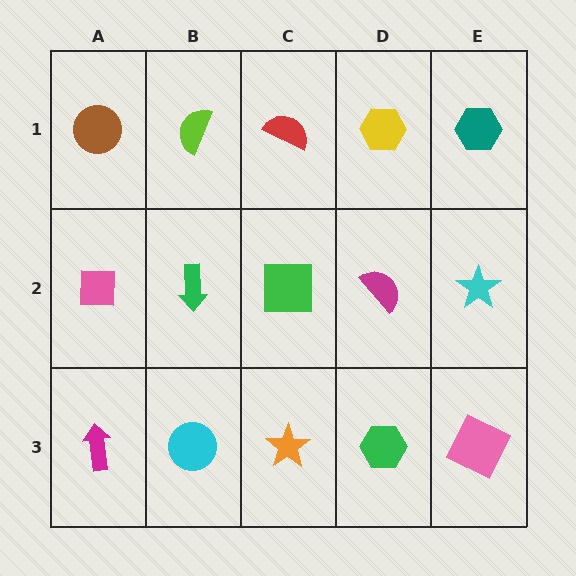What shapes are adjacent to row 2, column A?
A brown circle (row 1, column A), a magenta arrow (row 3, column A), a green arrow (row 2, column B).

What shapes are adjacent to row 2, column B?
A lime semicircle (row 1, column B), a cyan circle (row 3, column B), a pink square (row 2, column A), a green square (row 2, column C).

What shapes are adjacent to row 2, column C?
A red semicircle (row 1, column C), an orange star (row 3, column C), a green arrow (row 2, column B), a magenta semicircle (row 2, column D).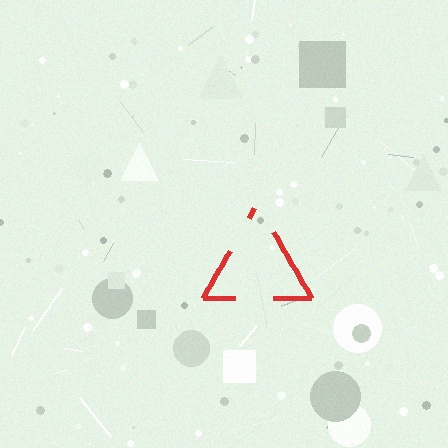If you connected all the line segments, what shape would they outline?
They would outline a triangle.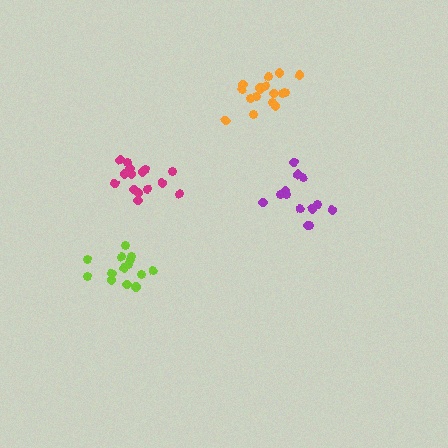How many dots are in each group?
Group 1: 14 dots, Group 2: 17 dots, Group 3: 15 dots, Group 4: 13 dots (59 total).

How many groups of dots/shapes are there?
There are 4 groups.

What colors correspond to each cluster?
The clusters are colored: lime, orange, magenta, purple.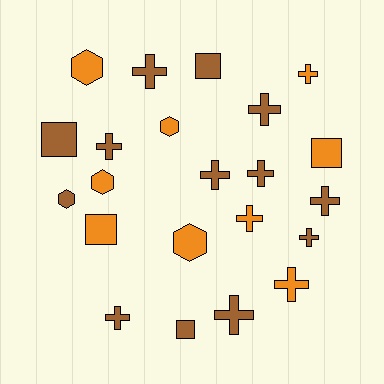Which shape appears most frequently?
Cross, with 12 objects.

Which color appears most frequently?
Brown, with 13 objects.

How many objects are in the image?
There are 22 objects.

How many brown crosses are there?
There are 9 brown crosses.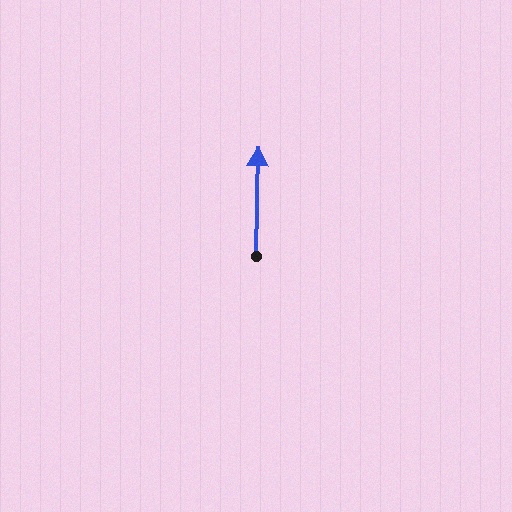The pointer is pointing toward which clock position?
Roughly 12 o'clock.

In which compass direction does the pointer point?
North.